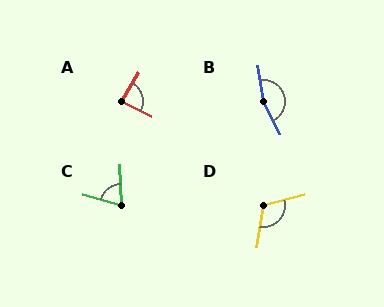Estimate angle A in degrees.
Approximately 85 degrees.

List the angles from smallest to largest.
C (72°), A (85°), D (113°), B (163°).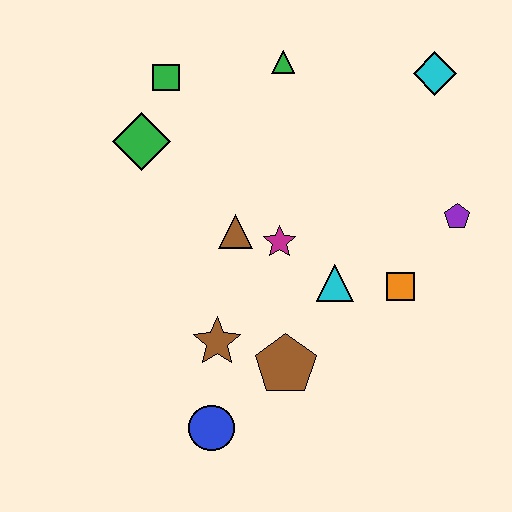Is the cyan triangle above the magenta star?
No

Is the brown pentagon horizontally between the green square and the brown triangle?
No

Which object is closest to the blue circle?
The brown star is closest to the blue circle.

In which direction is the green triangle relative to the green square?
The green triangle is to the right of the green square.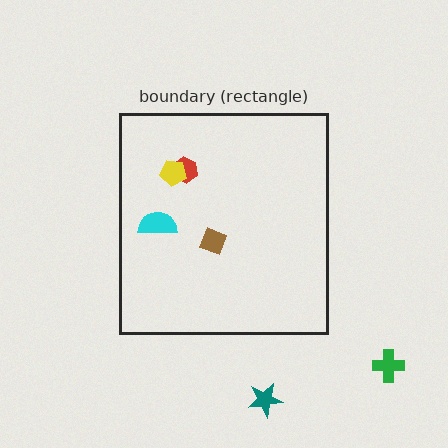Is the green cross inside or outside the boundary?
Outside.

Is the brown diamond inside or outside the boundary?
Inside.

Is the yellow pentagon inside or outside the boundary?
Inside.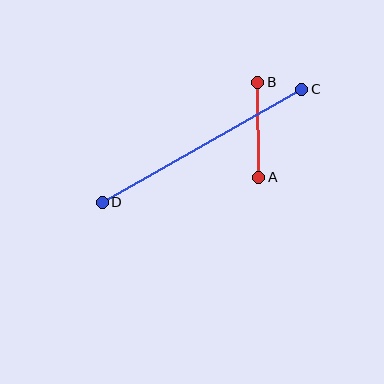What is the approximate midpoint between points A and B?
The midpoint is at approximately (258, 130) pixels.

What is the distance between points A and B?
The distance is approximately 95 pixels.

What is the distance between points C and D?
The distance is approximately 229 pixels.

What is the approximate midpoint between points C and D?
The midpoint is at approximately (202, 146) pixels.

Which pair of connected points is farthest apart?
Points C and D are farthest apart.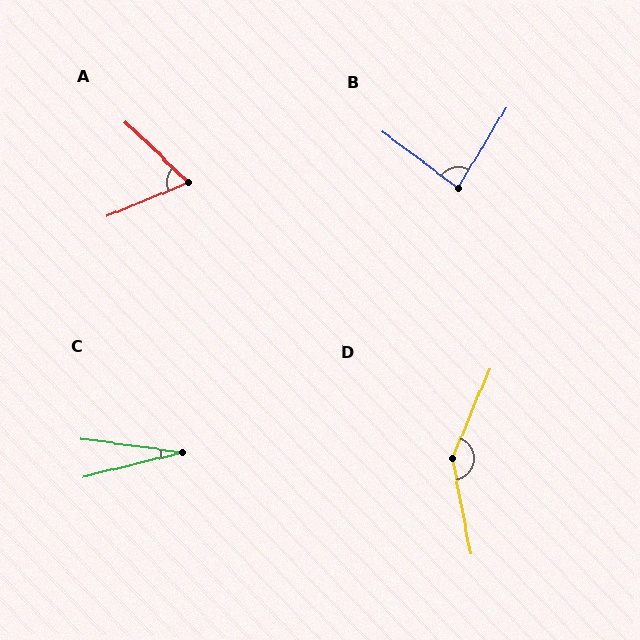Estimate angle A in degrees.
Approximately 67 degrees.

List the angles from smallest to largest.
C (21°), A (67°), B (84°), D (147°).